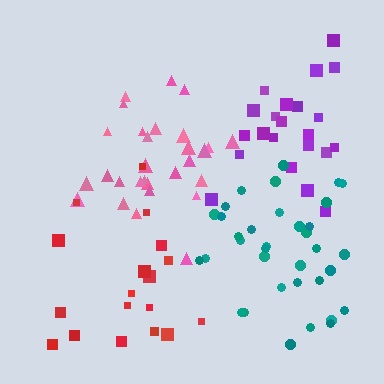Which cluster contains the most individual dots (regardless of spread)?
Teal (35).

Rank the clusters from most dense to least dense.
pink, teal, purple, red.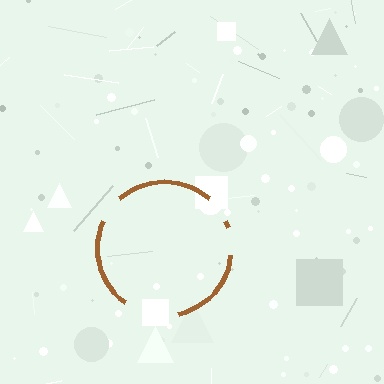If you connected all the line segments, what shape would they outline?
They would outline a circle.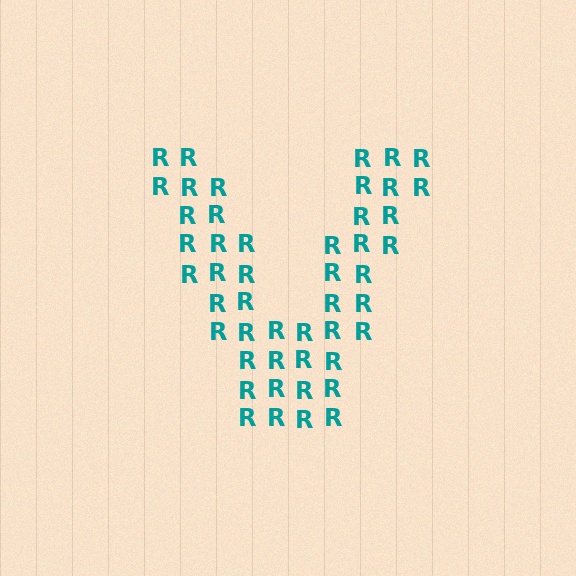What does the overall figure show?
The overall figure shows the letter V.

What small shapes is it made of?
It is made of small letter R's.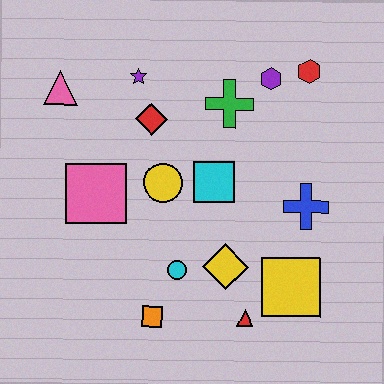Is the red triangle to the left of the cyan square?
No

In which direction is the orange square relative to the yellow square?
The orange square is to the left of the yellow square.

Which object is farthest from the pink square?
The red hexagon is farthest from the pink square.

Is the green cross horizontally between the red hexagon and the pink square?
Yes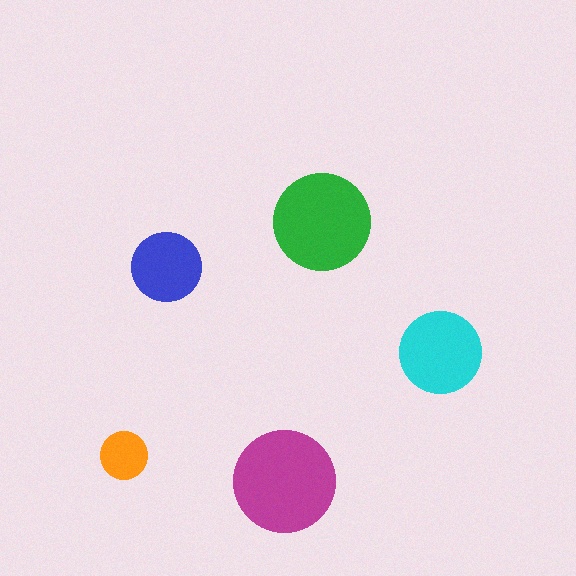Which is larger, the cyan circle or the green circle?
The green one.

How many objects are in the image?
There are 5 objects in the image.